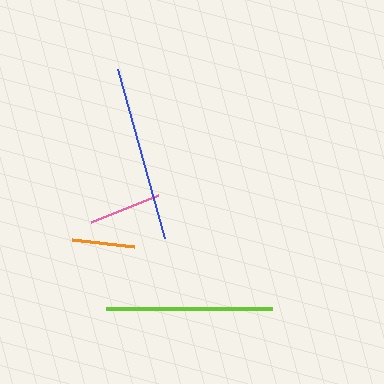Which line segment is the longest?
The blue line is the longest at approximately 175 pixels.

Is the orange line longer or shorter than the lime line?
The lime line is longer than the orange line.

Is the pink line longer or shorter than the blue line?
The blue line is longer than the pink line.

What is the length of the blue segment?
The blue segment is approximately 175 pixels long.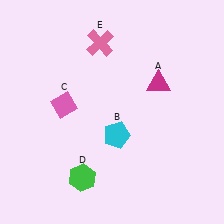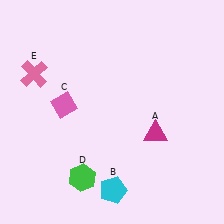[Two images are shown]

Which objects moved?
The objects that moved are: the magenta triangle (A), the cyan pentagon (B), the pink cross (E).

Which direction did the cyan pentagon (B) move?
The cyan pentagon (B) moved down.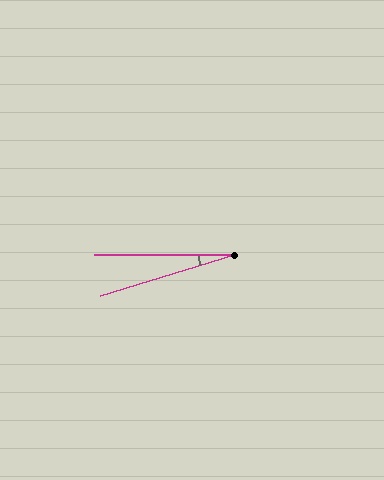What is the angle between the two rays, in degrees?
Approximately 17 degrees.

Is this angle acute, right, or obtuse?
It is acute.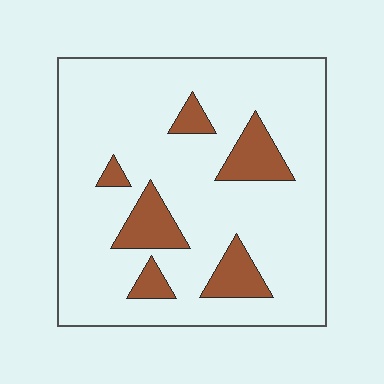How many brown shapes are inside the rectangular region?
6.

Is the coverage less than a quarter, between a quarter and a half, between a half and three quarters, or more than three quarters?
Less than a quarter.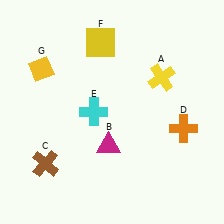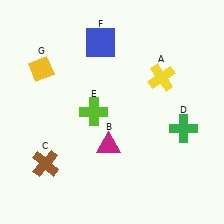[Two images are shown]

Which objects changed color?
D changed from orange to green. E changed from cyan to lime. F changed from yellow to blue.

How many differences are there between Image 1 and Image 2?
There are 3 differences between the two images.